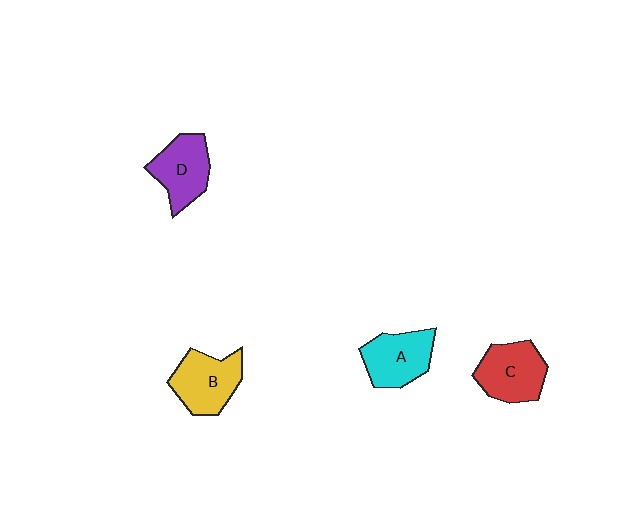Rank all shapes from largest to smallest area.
From largest to smallest: B (yellow), C (red), A (cyan), D (purple).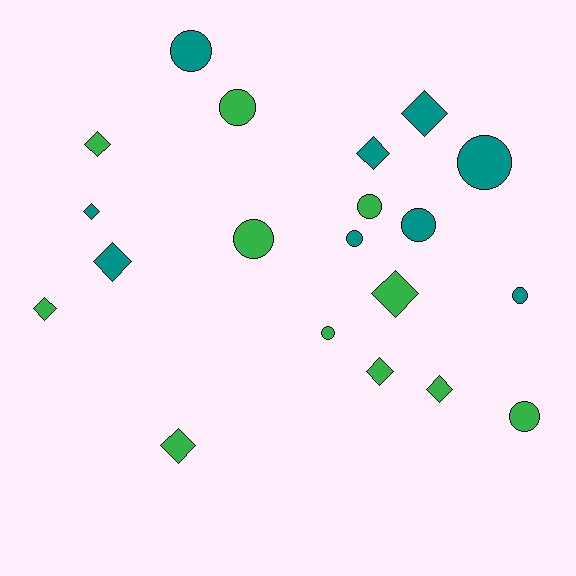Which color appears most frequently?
Green, with 11 objects.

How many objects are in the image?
There are 20 objects.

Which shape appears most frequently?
Diamond, with 10 objects.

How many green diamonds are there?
There are 6 green diamonds.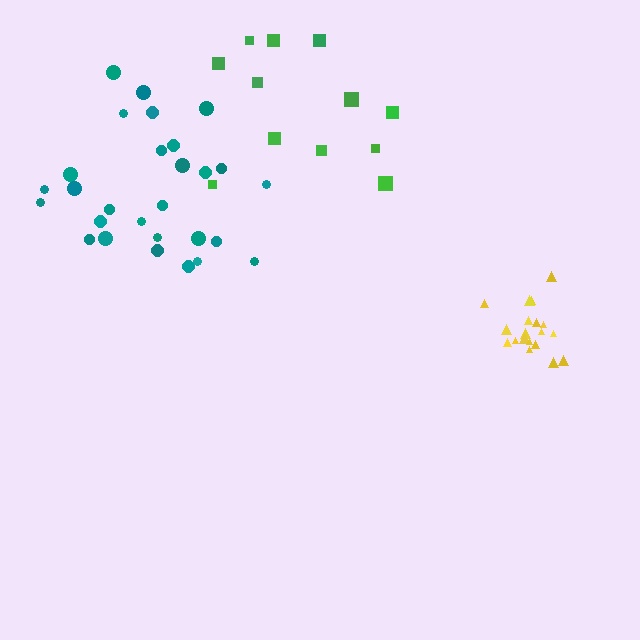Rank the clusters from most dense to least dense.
yellow, teal, green.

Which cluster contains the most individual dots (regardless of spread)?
Teal (28).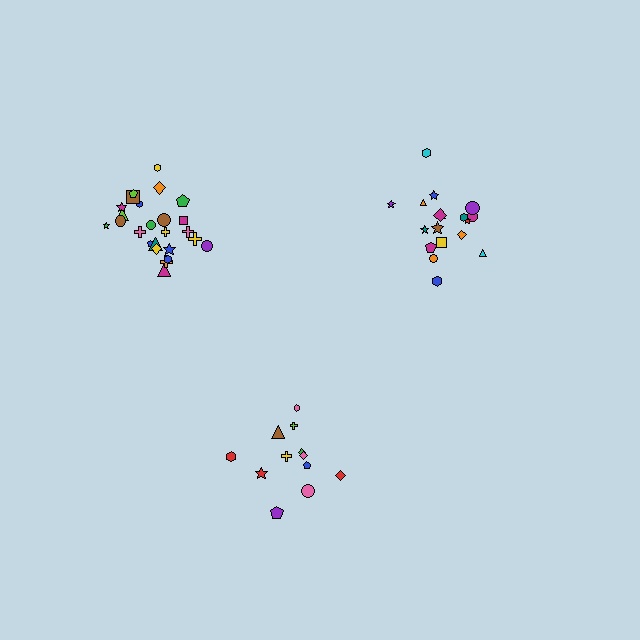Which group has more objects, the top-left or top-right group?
The top-left group.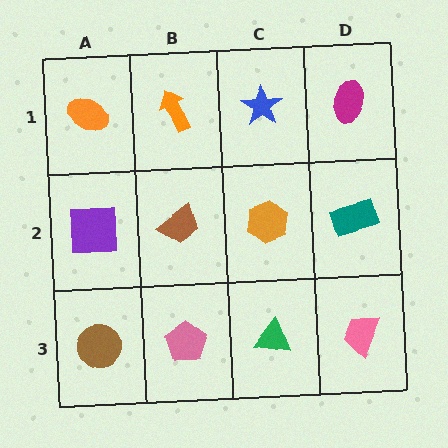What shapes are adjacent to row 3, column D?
A teal rectangle (row 2, column D), a green triangle (row 3, column C).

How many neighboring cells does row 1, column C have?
3.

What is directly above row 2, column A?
An orange ellipse.